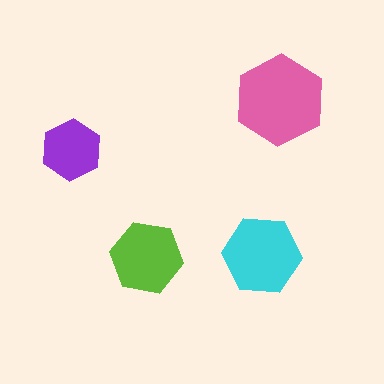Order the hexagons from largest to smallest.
the pink one, the cyan one, the lime one, the purple one.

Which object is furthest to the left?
The purple hexagon is leftmost.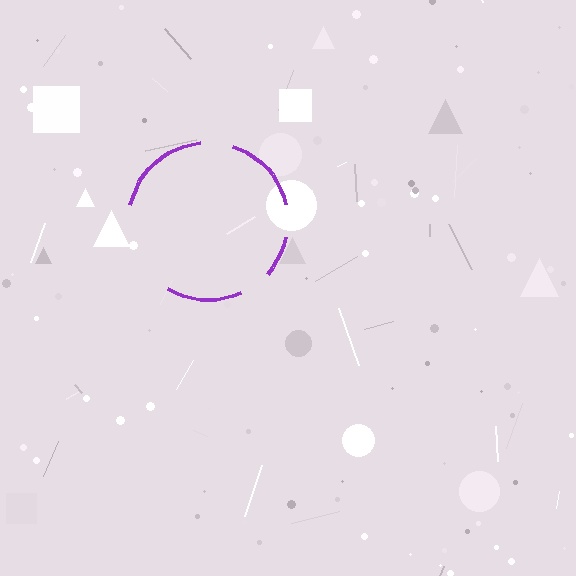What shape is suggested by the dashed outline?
The dashed outline suggests a circle.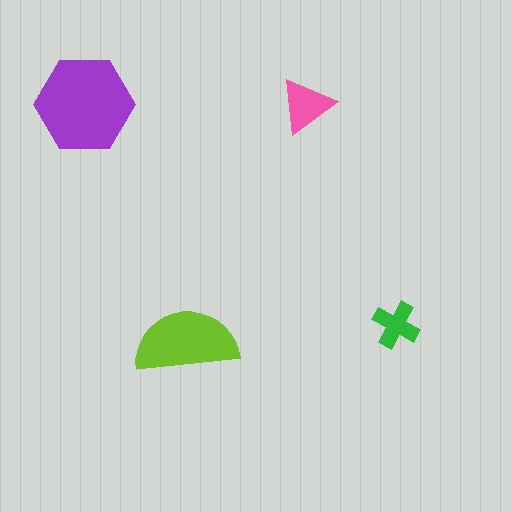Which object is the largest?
The purple hexagon.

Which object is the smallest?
The green cross.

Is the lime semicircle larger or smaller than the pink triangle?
Larger.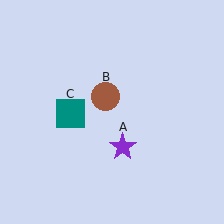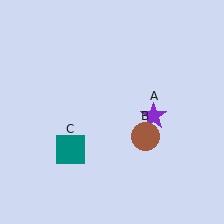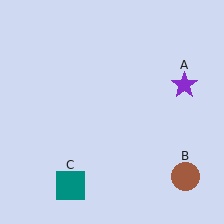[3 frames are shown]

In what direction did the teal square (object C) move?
The teal square (object C) moved down.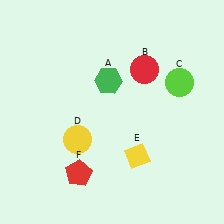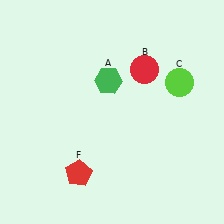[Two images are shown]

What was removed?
The yellow circle (D), the yellow diamond (E) were removed in Image 2.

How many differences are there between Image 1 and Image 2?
There are 2 differences between the two images.